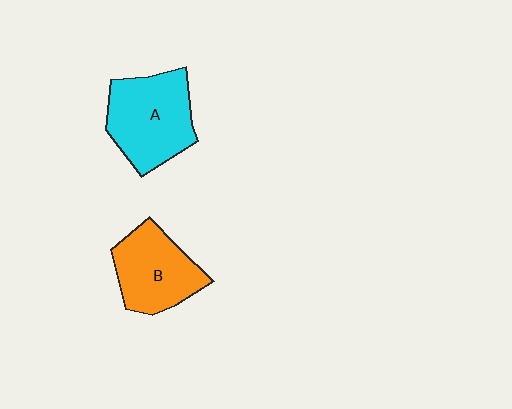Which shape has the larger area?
Shape A (cyan).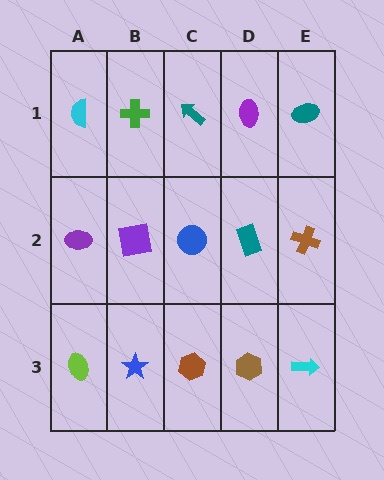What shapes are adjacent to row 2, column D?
A purple ellipse (row 1, column D), a brown hexagon (row 3, column D), a blue circle (row 2, column C), a brown cross (row 2, column E).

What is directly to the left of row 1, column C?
A green cross.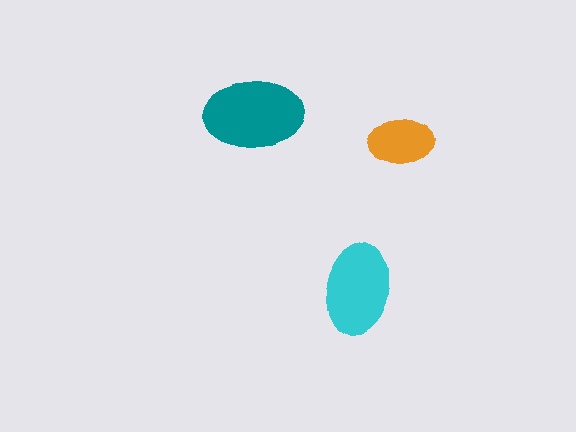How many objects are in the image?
There are 3 objects in the image.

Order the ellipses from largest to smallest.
the teal one, the cyan one, the orange one.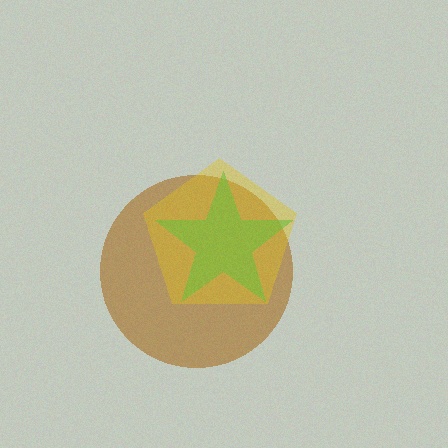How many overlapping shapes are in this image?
There are 3 overlapping shapes in the image.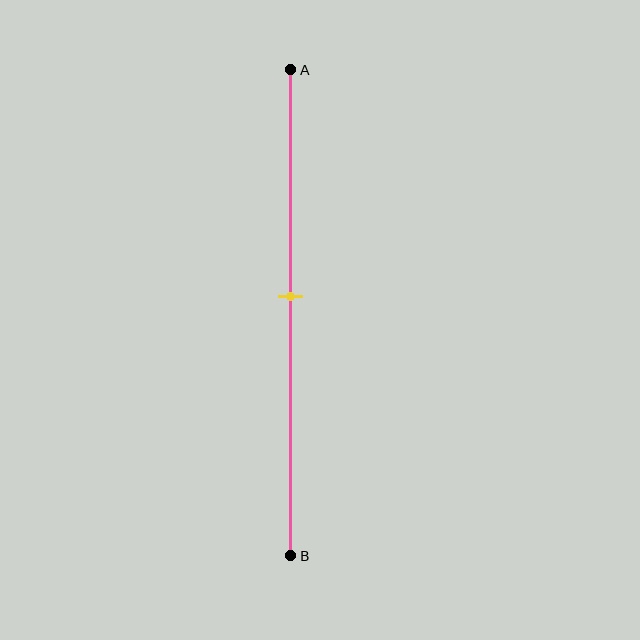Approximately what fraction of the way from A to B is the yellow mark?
The yellow mark is approximately 45% of the way from A to B.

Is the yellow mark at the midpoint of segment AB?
No, the mark is at about 45% from A, not at the 50% midpoint.